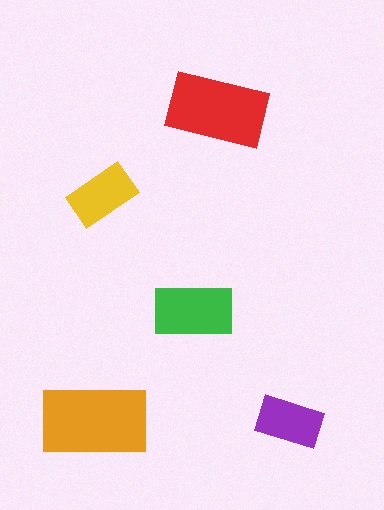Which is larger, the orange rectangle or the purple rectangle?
The orange one.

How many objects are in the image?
There are 5 objects in the image.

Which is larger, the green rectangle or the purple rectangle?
The green one.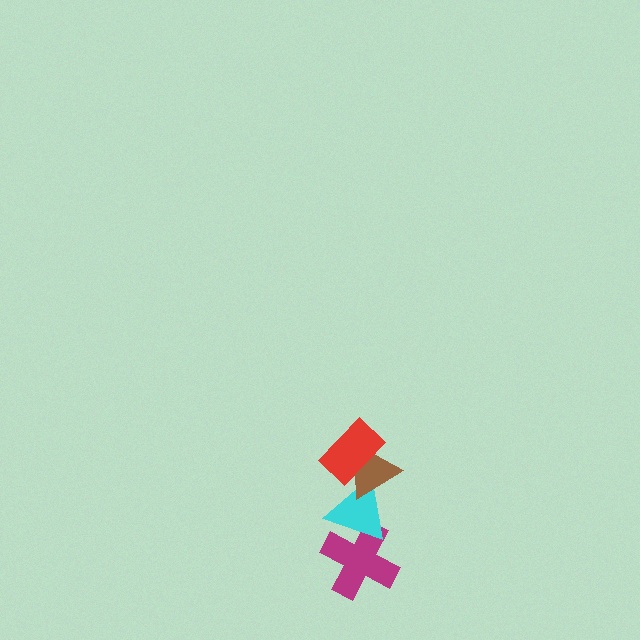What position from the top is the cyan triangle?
The cyan triangle is 3rd from the top.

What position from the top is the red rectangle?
The red rectangle is 1st from the top.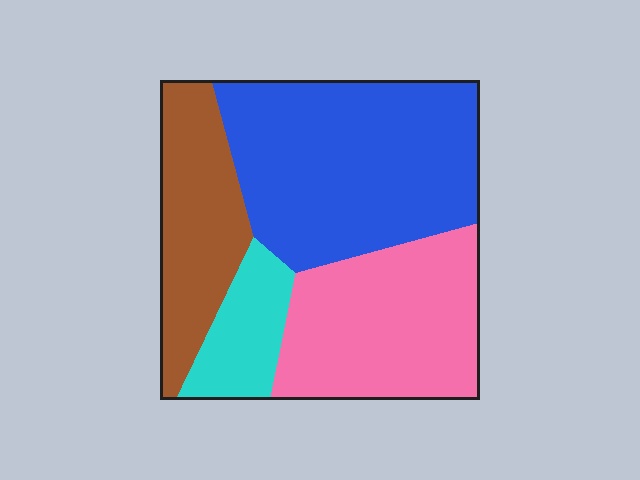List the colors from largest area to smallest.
From largest to smallest: blue, pink, brown, cyan.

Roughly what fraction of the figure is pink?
Pink covers 29% of the figure.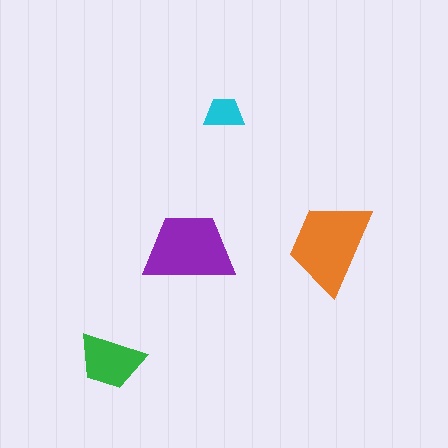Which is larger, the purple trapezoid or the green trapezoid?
The purple one.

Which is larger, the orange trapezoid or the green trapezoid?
The orange one.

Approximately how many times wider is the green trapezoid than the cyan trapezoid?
About 1.5 times wider.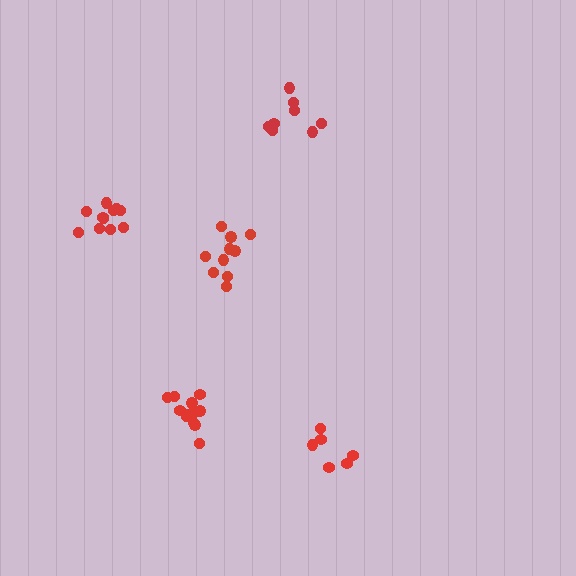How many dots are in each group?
Group 1: 11 dots, Group 2: 12 dots, Group 3: 10 dots, Group 4: 6 dots, Group 5: 8 dots (47 total).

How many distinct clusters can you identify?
There are 5 distinct clusters.